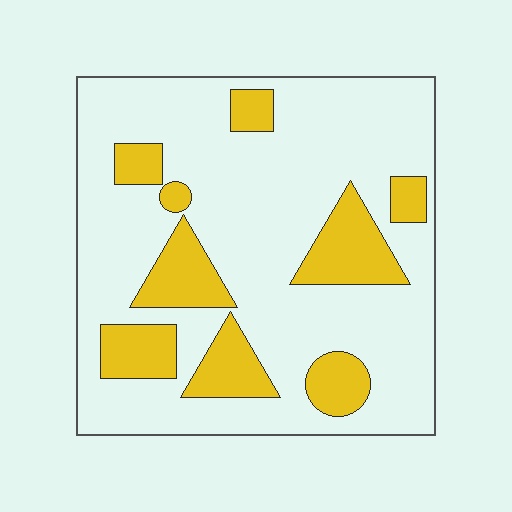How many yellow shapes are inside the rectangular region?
9.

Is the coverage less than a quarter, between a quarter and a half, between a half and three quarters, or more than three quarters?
Less than a quarter.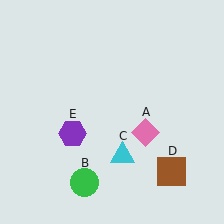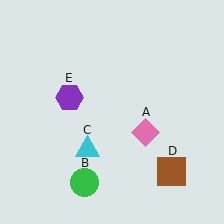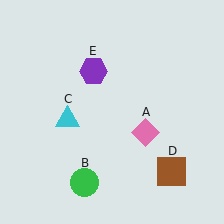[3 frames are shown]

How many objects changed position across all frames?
2 objects changed position: cyan triangle (object C), purple hexagon (object E).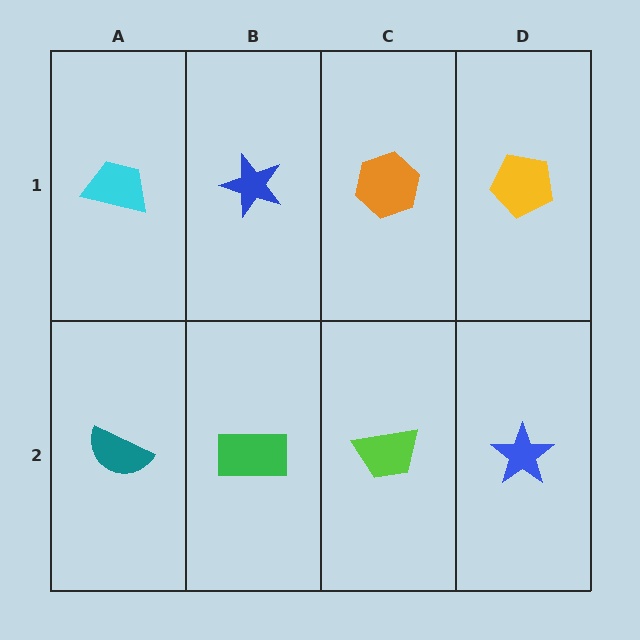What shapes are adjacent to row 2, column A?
A cyan trapezoid (row 1, column A), a green rectangle (row 2, column B).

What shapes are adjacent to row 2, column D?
A yellow pentagon (row 1, column D), a lime trapezoid (row 2, column C).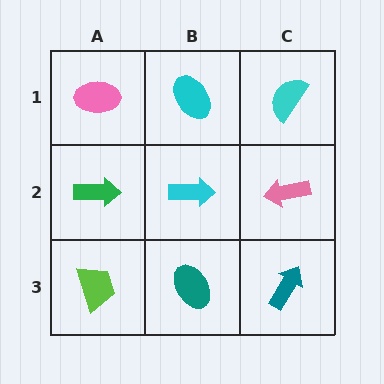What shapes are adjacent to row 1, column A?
A green arrow (row 2, column A), a cyan ellipse (row 1, column B).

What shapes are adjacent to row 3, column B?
A cyan arrow (row 2, column B), a lime trapezoid (row 3, column A), a teal arrow (row 3, column C).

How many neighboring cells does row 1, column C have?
2.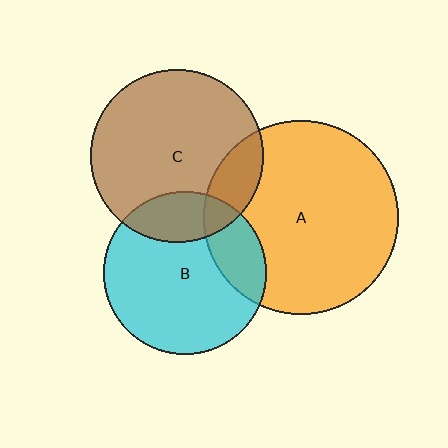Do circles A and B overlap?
Yes.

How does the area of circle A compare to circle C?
Approximately 1.3 times.